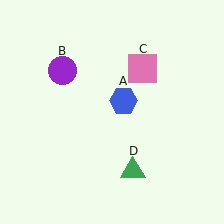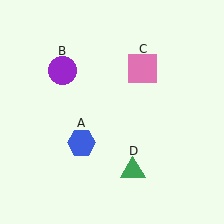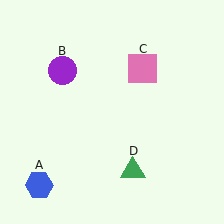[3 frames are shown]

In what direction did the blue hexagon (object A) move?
The blue hexagon (object A) moved down and to the left.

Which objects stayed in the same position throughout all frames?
Purple circle (object B) and pink square (object C) and green triangle (object D) remained stationary.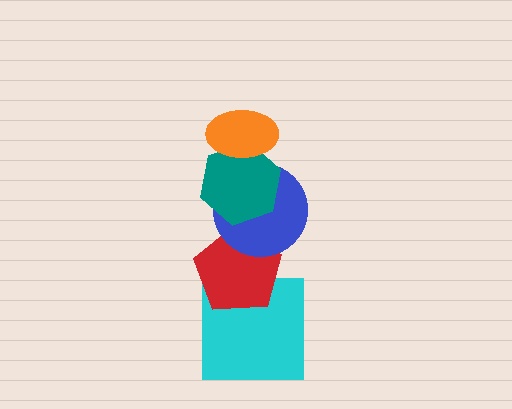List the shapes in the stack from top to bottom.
From top to bottom: the orange ellipse, the teal hexagon, the blue circle, the red pentagon, the cyan square.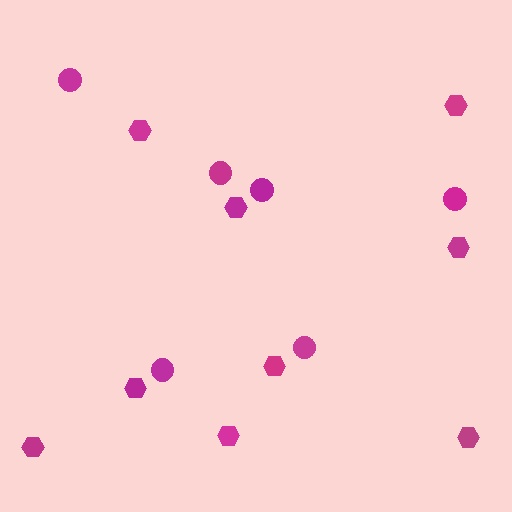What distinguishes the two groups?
There are 2 groups: one group of circles (6) and one group of hexagons (9).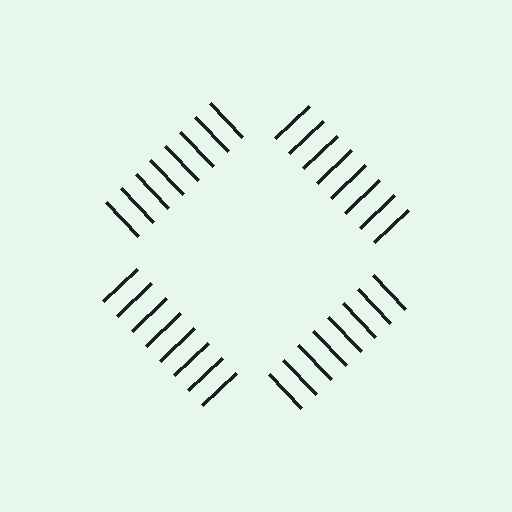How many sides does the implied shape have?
4 sides — the line-ends trace a square.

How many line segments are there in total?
32 — 8 along each of the 4 edges.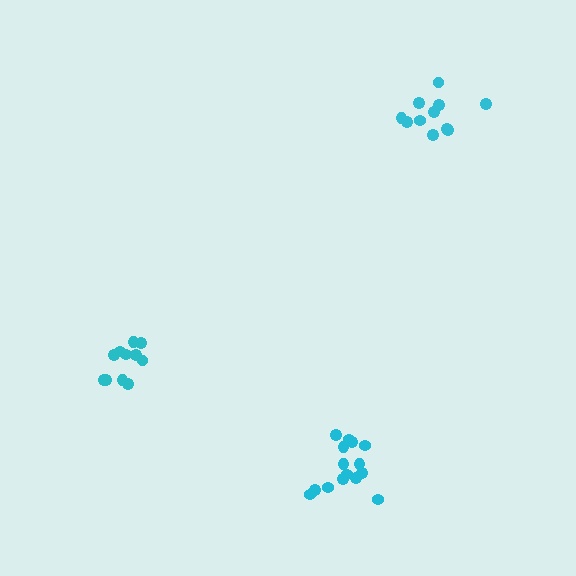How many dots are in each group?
Group 1: 11 dots, Group 2: 15 dots, Group 3: 11 dots (37 total).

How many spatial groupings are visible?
There are 3 spatial groupings.